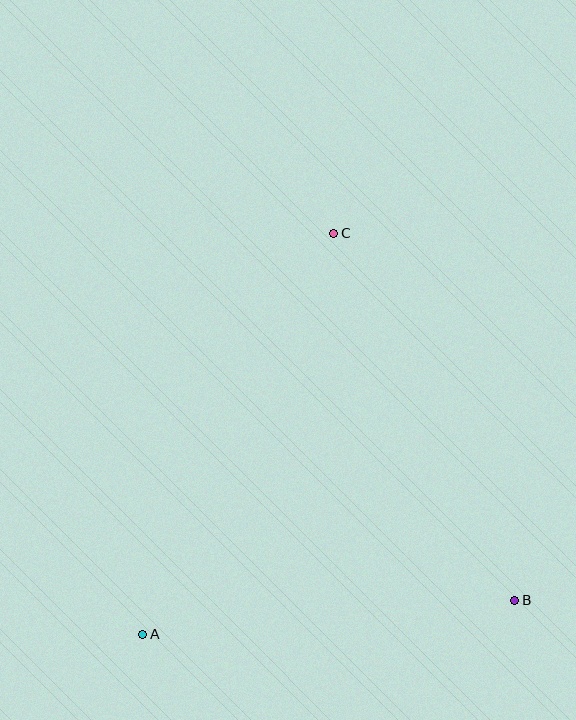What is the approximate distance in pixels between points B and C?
The distance between B and C is approximately 410 pixels.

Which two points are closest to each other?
Points A and B are closest to each other.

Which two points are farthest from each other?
Points A and C are farthest from each other.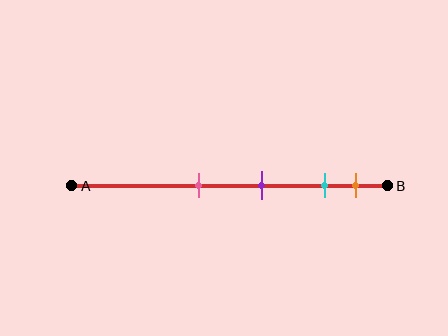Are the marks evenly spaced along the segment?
No, the marks are not evenly spaced.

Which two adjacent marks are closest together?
The cyan and orange marks are the closest adjacent pair.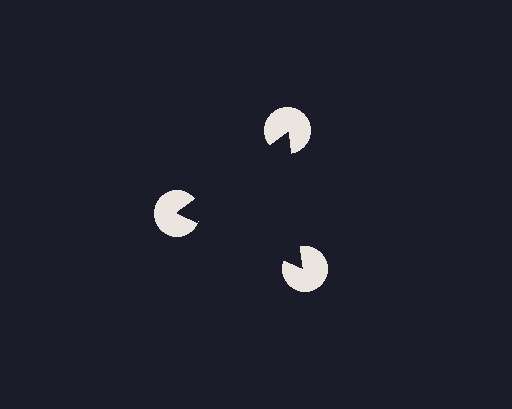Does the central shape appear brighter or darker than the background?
It typically appears slightly darker than the background, even though no actual brightness change is drawn.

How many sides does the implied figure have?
3 sides.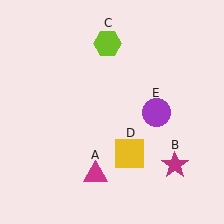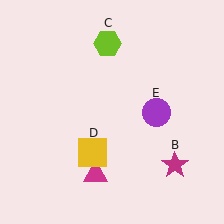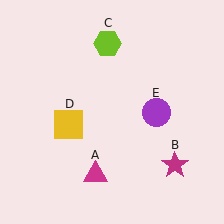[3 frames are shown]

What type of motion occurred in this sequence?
The yellow square (object D) rotated clockwise around the center of the scene.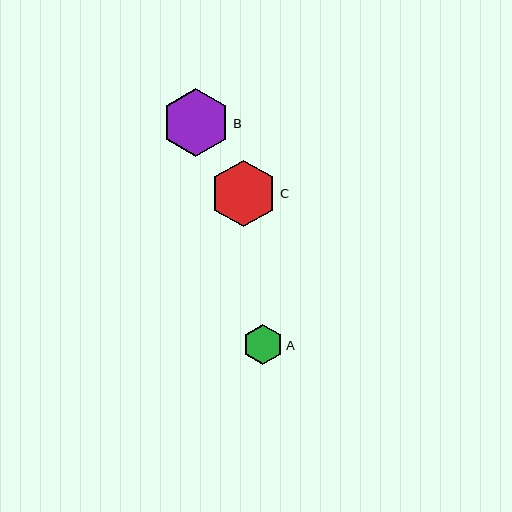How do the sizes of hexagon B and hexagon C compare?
Hexagon B and hexagon C are approximately the same size.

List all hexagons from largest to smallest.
From largest to smallest: B, C, A.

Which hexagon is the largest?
Hexagon B is the largest with a size of approximately 67 pixels.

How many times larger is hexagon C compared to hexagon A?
Hexagon C is approximately 1.7 times the size of hexagon A.